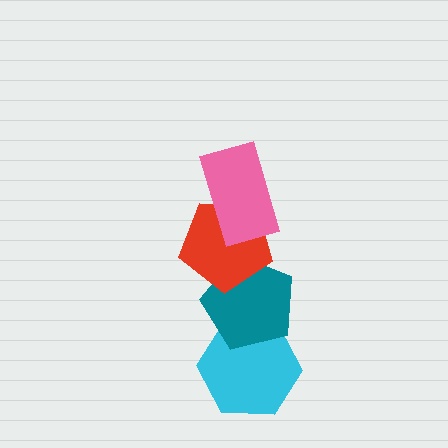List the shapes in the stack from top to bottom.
From top to bottom: the pink rectangle, the red pentagon, the teal pentagon, the cyan hexagon.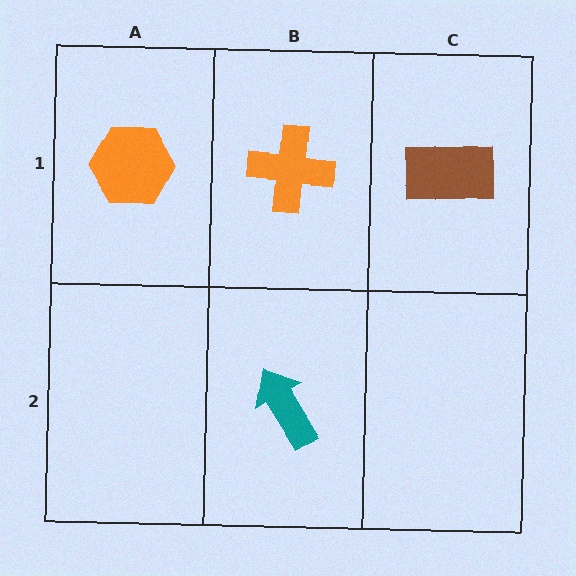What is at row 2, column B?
A teal arrow.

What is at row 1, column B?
An orange cross.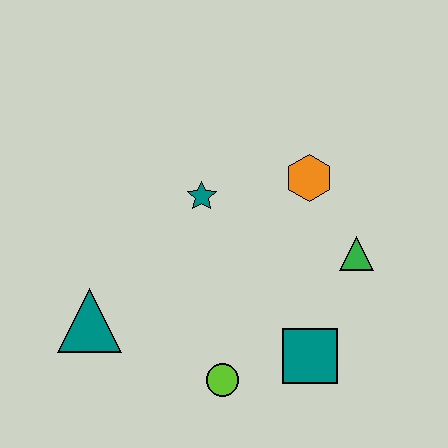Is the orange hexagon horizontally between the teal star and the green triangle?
Yes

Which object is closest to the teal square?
The lime circle is closest to the teal square.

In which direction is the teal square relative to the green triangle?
The teal square is below the green triangle.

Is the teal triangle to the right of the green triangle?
No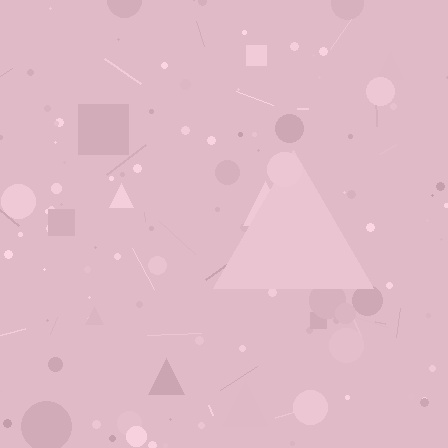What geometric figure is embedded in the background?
A triangle is embedded in the background.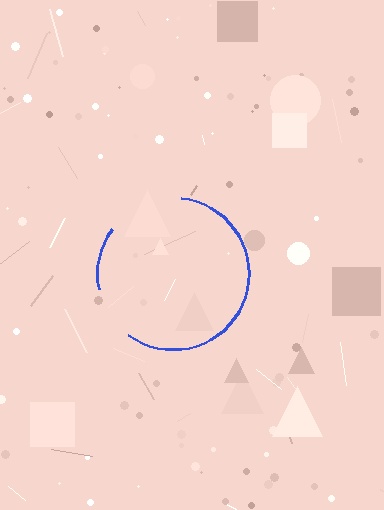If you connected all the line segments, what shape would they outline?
They would outline a circle.